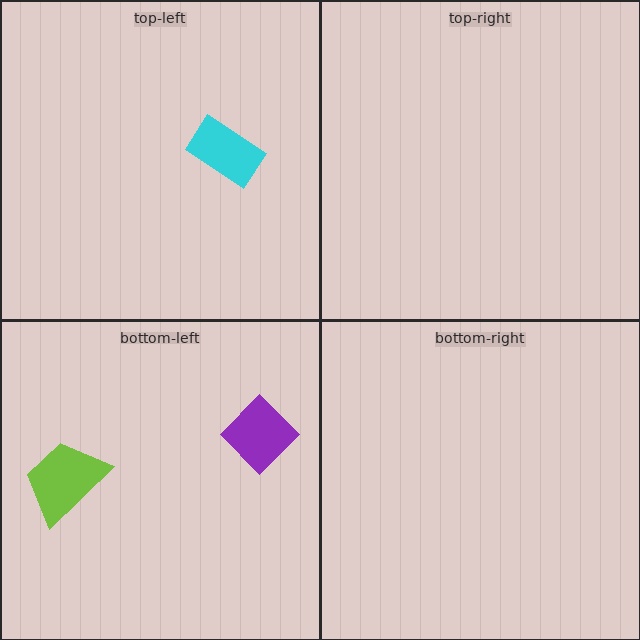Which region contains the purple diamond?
The bottom-left region.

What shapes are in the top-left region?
The cyan rectangle.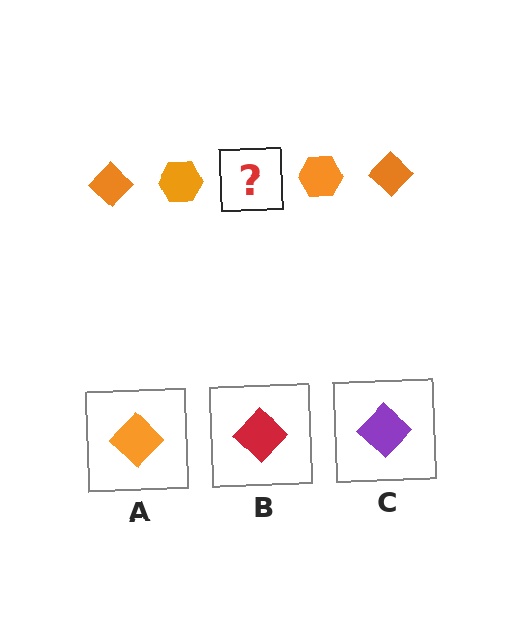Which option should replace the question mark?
Option A.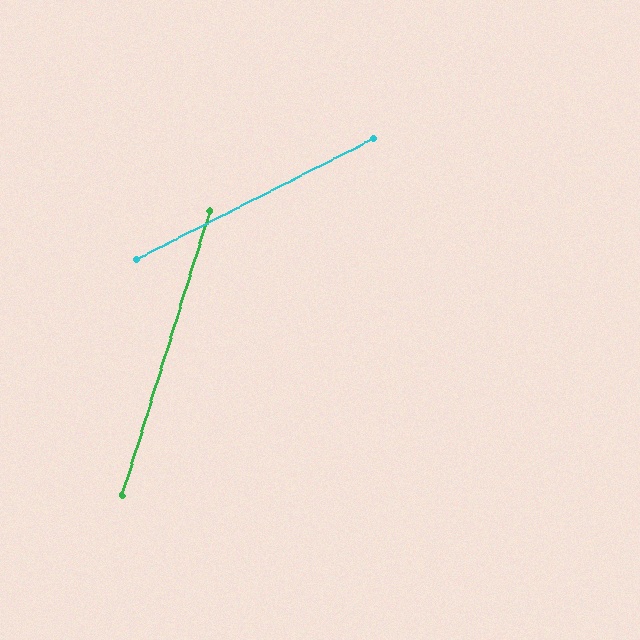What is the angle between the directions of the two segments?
Approximately 46 degrees.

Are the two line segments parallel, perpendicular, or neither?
Neither parallel nor perpendicular — they differ by about 46°.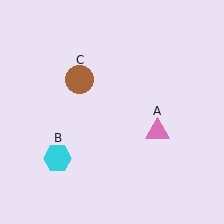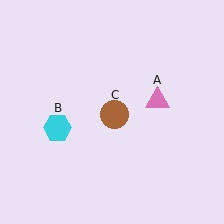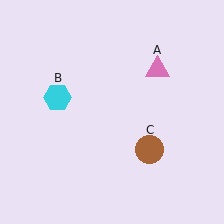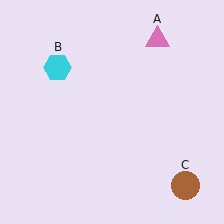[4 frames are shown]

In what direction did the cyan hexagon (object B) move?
The cyan hexagon (object B) moved up.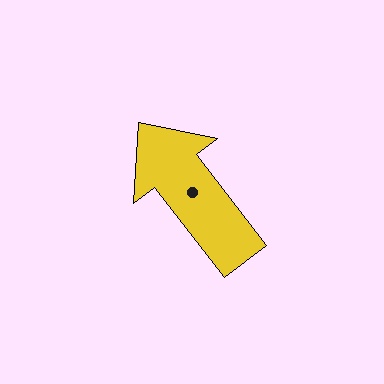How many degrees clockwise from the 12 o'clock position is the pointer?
Approximately 322 degrees.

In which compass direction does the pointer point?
Northwest.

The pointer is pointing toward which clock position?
Roughly 11 o'clock.